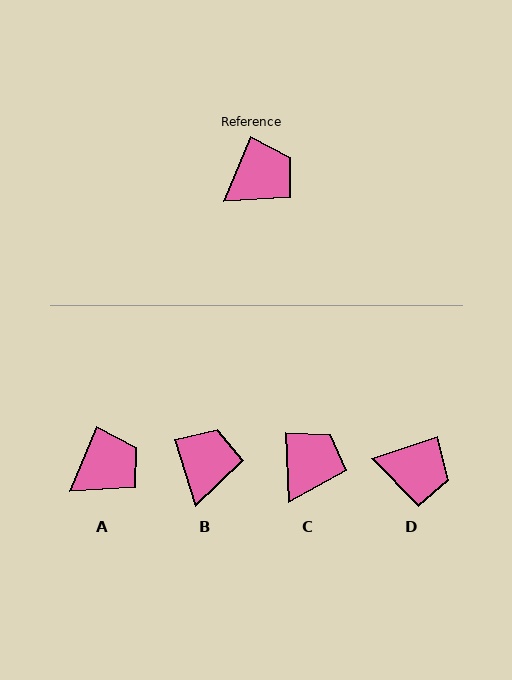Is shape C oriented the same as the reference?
No, it is off by about 25 degrees.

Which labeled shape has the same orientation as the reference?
A.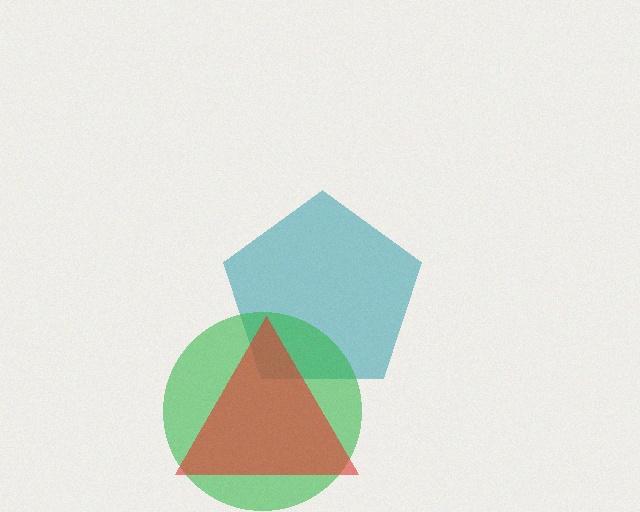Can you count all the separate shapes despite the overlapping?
Yes, there are 3 separate shapes.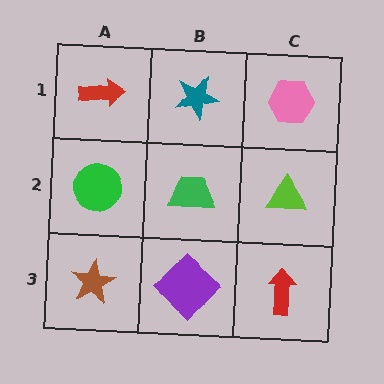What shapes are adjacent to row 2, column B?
A teal star (row 1, column B), a purple diamond (row 3, column B), a green circle (row 2, column A), a lime triangle (row 2, column C).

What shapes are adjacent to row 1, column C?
A lime triangle (row 2, column C), a teal star (row 1, column B).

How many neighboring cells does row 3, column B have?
3.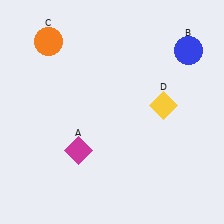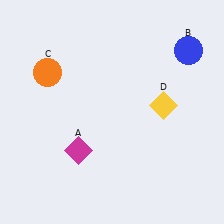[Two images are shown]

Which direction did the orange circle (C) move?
The orange circle (C) moved down.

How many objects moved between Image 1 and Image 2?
1 object moved between the two images.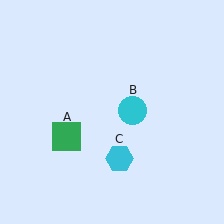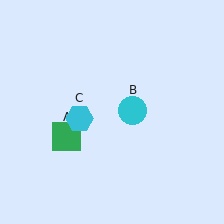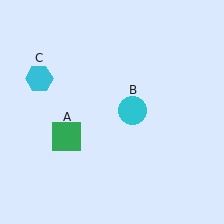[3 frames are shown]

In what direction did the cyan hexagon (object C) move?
The cyan hexagon (object C) moved up and to the left.